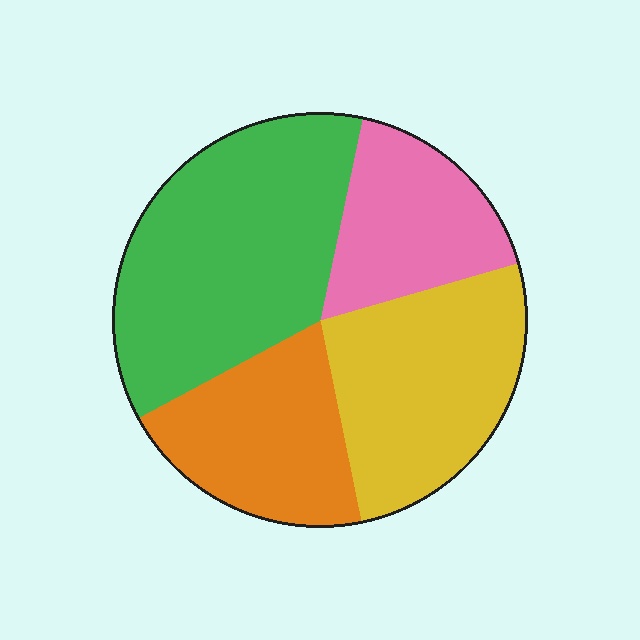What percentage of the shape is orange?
Orange takes up about one fifth (1/5) of the shape.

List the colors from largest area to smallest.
From largest to smallest: green, yellow, orange, pink.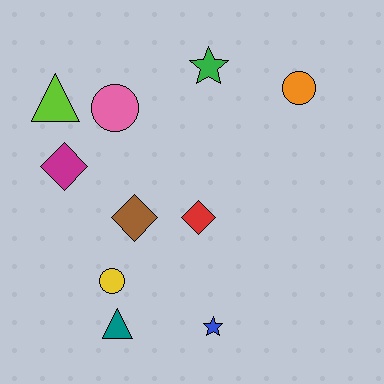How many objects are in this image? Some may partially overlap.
There are 10 objects.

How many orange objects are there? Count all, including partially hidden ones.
There is 1 orange object.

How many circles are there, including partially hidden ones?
There are 3 circles.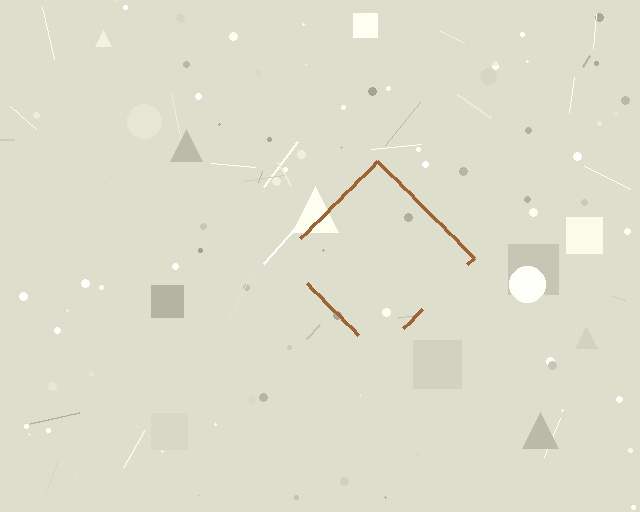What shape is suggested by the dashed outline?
The dashed outline suggests a diamond.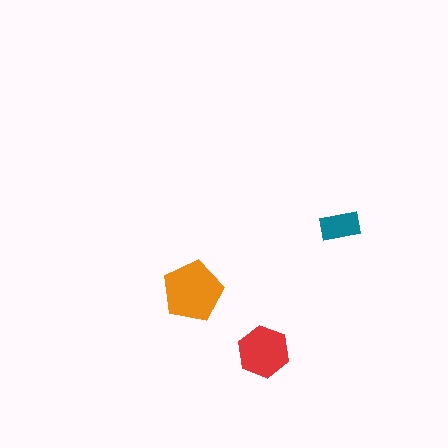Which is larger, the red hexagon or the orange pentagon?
The orange pentagon.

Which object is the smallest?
The teal rectangle.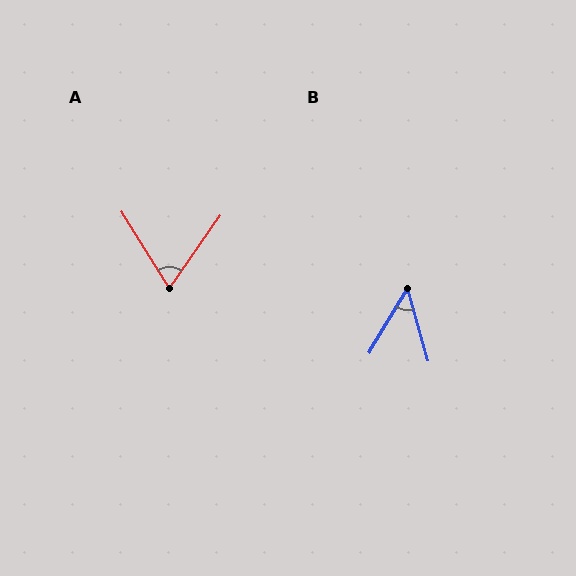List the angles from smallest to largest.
B (47°), A (67°).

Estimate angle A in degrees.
Approximately 67 degrees.